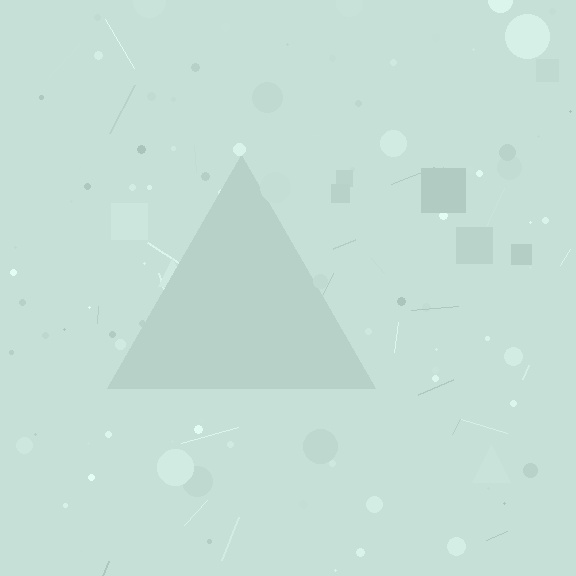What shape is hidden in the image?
A triangle is hidden in the image.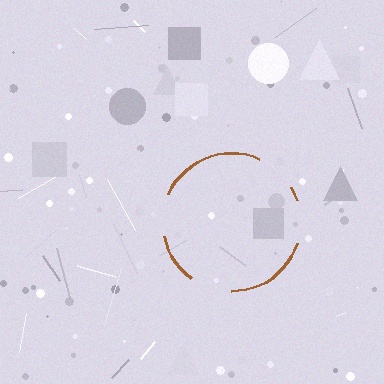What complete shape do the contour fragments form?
The contour fragments form a circle.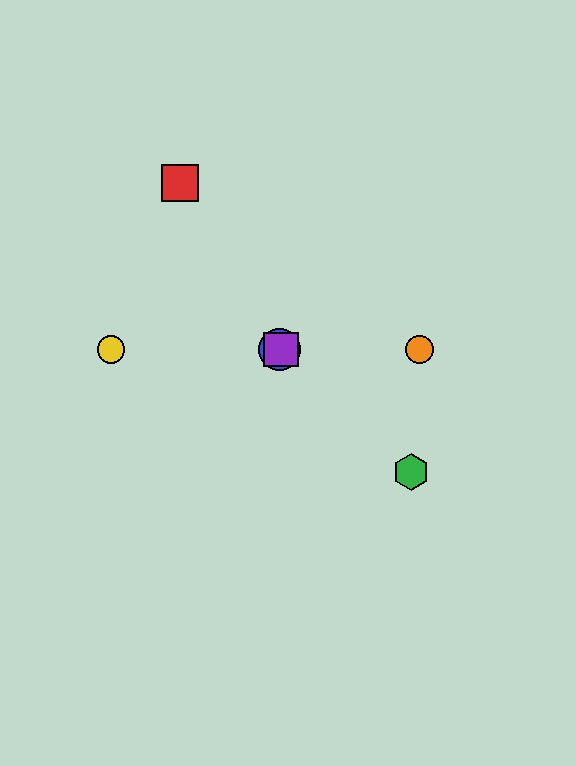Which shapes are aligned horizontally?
The blue circle, the yellow circle, the purple square, the orange circle are aligned horizontally.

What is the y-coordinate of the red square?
The red square is at y≈183.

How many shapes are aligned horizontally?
4 shapes (the blue circle, the yellow circle, the purple square, the orange circle) are aligned horizontally.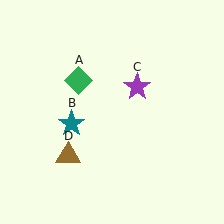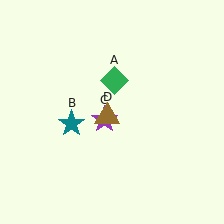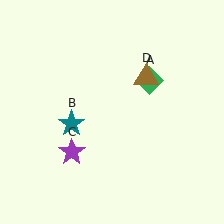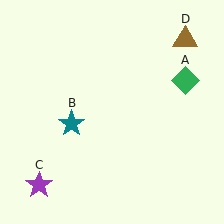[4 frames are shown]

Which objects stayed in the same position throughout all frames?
Teal star (object B) remained stationary.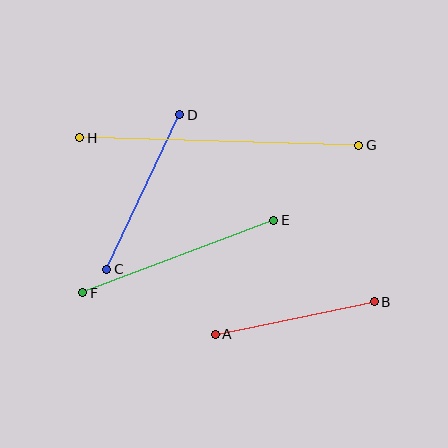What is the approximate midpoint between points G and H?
The midpoint is at approximately (219, 141) pixels.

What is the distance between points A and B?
The distance is approximately 162 pixels.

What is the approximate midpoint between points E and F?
The midpoint is at approximately (178, 257) pixels.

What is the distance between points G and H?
The distance is approximately 279 pixels.